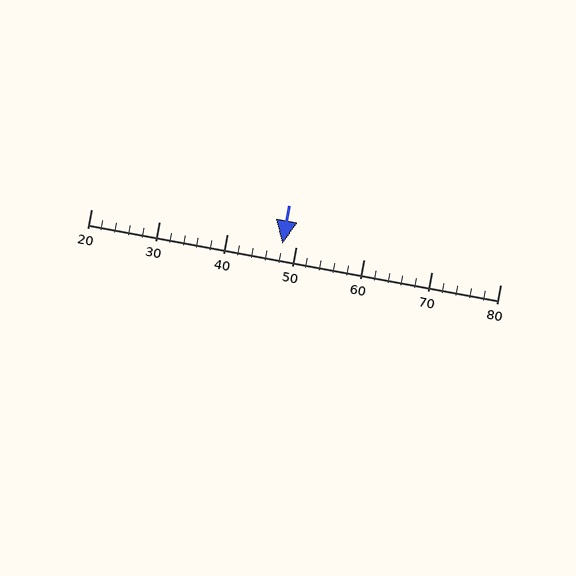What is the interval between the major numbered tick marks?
The major tick marks are spaced 10 units apart.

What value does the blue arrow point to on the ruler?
The blue arrow points to approximately 48.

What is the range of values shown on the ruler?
The ruler shows values from 20 to 80.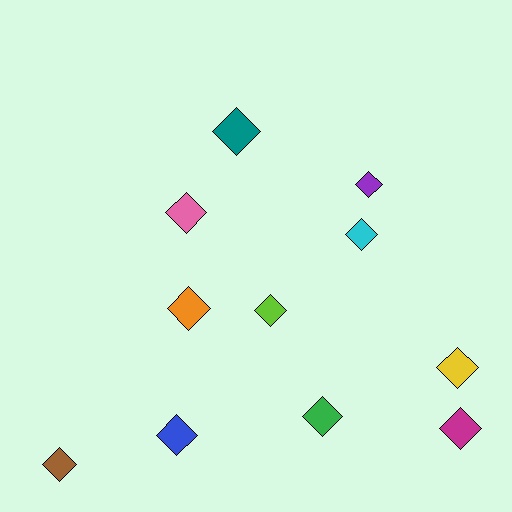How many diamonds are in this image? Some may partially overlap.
There are 11 diamonds.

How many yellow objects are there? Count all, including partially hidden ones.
There is 1 yellow object.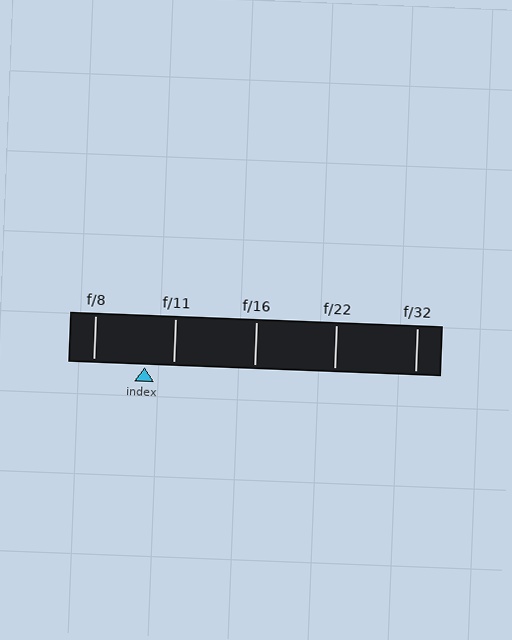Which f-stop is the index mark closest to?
The index mark is closest to f/11.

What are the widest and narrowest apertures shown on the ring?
The widest aperture shown is f/8 and the narrowest is f/32.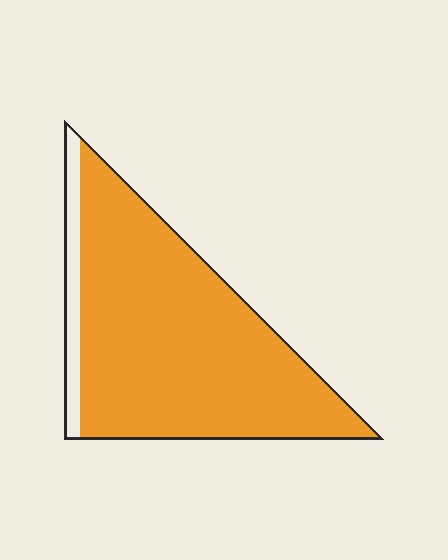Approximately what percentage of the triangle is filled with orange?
Approximately 90%.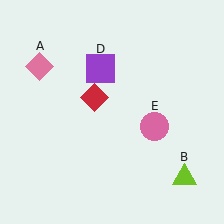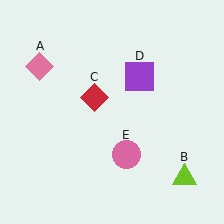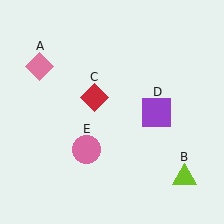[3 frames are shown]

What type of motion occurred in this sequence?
The purple square (object D), pink circle (object E) rotated clockwise around the center of the scene.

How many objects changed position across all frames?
2 objects changed position: purple square (object D), pink circle (object E).